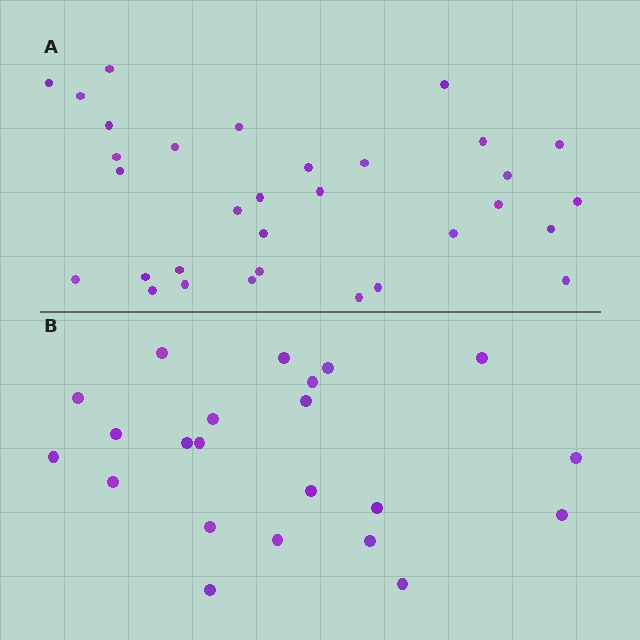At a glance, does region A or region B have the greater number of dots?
Region A (the top region) has more dots.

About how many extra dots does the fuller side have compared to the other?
Region A has roughly 10 or so more dots than region B.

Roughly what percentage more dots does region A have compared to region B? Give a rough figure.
About 45% more.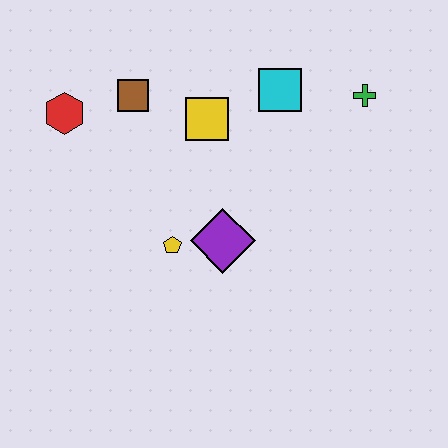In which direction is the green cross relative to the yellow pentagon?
The green cross is to the right of the yellow pentagon.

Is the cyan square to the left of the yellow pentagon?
No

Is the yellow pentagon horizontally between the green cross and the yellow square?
No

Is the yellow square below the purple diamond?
No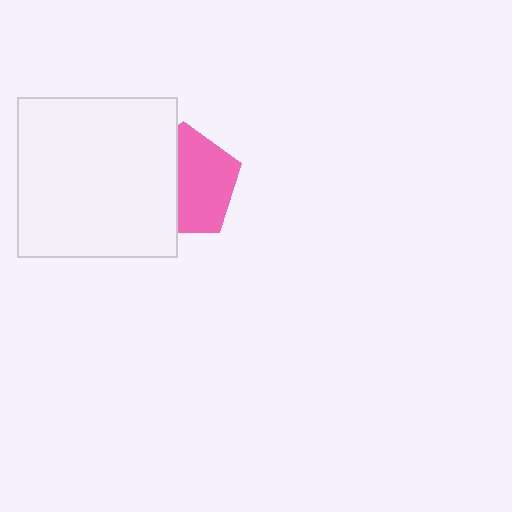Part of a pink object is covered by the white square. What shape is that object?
It is a pentagon.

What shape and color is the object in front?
The object in front is a white square.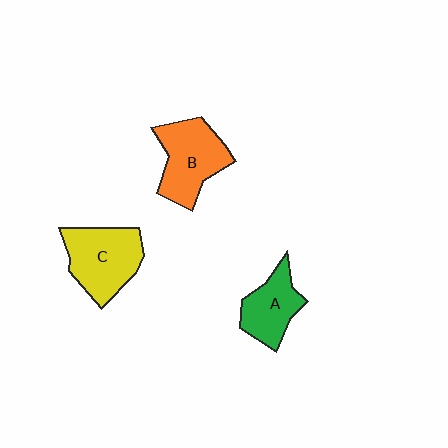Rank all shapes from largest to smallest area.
From largest to smallest: C (yellow), B (orange), A (green).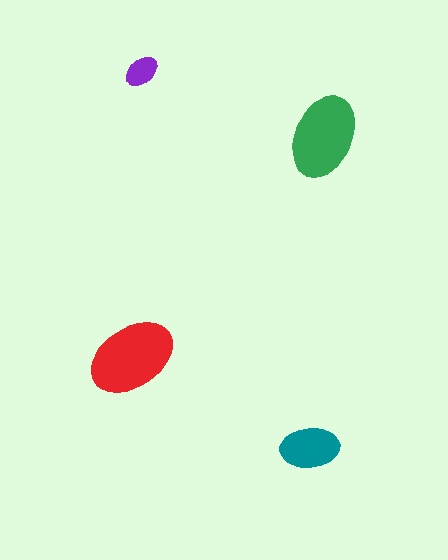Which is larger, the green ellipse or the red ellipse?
The red one.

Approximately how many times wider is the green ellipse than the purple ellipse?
About 2.5 times wider.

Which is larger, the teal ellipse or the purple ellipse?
The teal one.